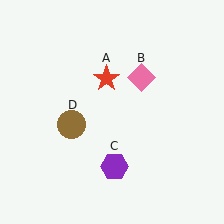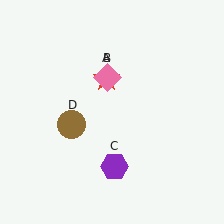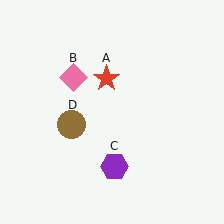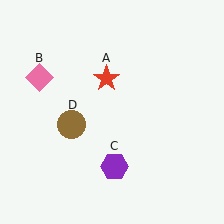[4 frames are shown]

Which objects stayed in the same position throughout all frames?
Red star (object A) and purple hexagon (object C) and brown circle (object D) remained stationary.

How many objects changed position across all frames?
1 object changed position: pink diamond (object B).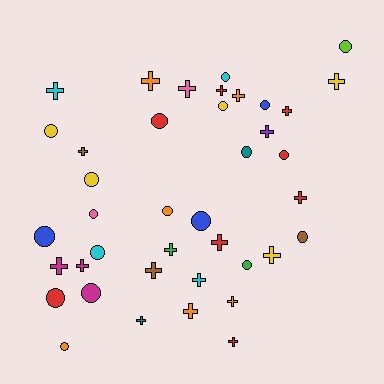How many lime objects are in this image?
There is 1 lime object.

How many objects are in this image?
There are 40 objects.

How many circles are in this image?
There are 19 circles.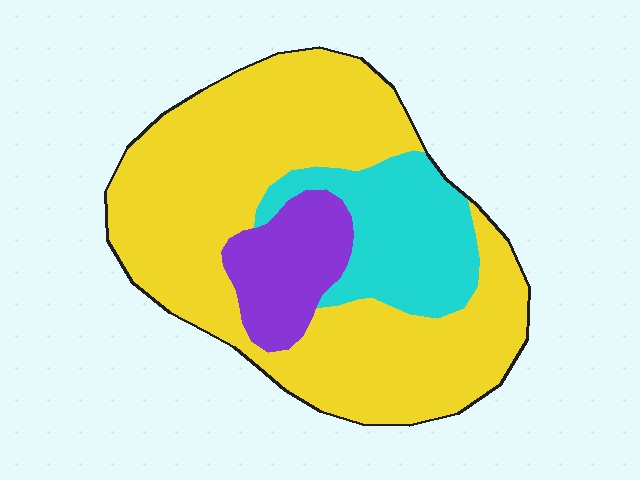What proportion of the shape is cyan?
Cyan takes up about one fifth (1/5) of the shape.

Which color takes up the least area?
Purple, at roughly 15%.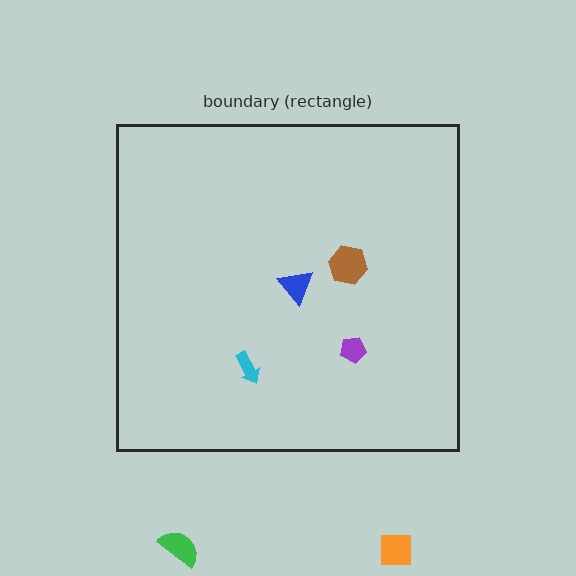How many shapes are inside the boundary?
4 inside, 2 outside.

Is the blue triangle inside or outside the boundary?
Inside.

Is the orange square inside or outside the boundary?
Outside.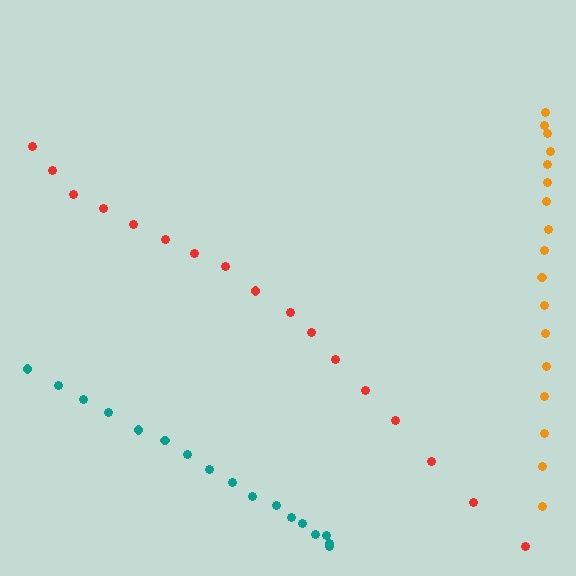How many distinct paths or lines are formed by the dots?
There are 3 distinct paths.